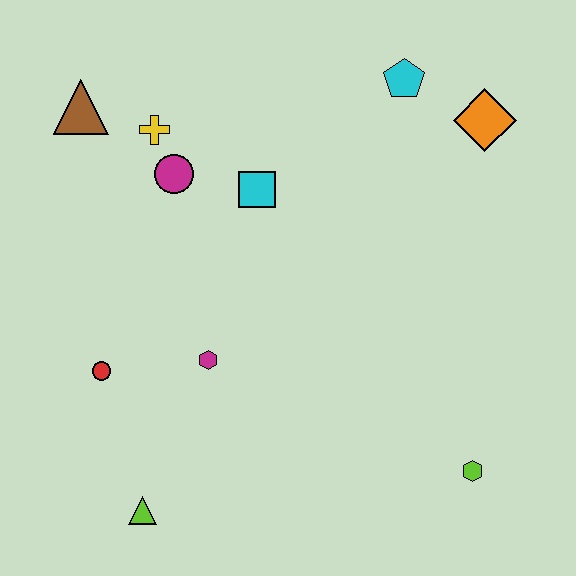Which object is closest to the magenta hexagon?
The red circle is closest to the magenta hexagon.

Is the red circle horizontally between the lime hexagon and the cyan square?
No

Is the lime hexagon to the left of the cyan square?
No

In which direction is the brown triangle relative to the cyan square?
The brown triangle is to the left of the cyan square.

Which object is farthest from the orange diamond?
The lime triangle is farthest from the orange diamond.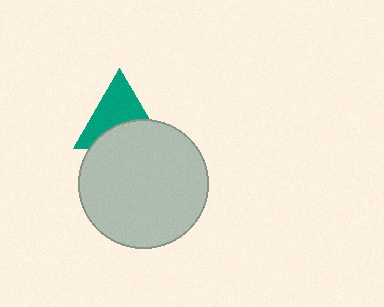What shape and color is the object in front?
The object in front is a light gray circle.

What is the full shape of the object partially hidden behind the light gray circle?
The partially hidden object is a teal triangle.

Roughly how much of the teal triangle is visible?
About half of it is visible (roughly 58%).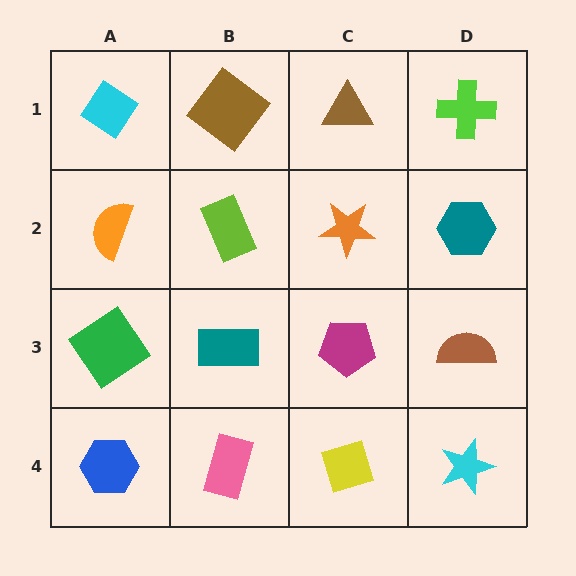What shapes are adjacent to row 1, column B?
A lime rectangle (row 2, column B), a cyan diamond (row 1, column A), a brown triangle (row 1, column C).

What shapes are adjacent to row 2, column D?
A lime cross (row 1, column D), a brown semicircle (row 3, column D), an orange star (row 2, column C).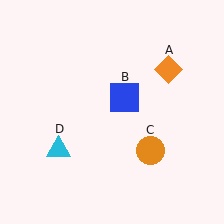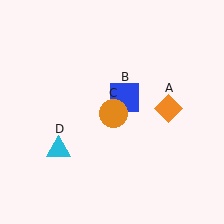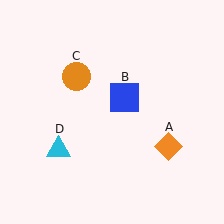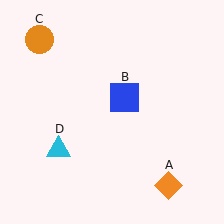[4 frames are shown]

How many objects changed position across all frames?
2 objects changed position: orange diamond (object A), orange circle (object C).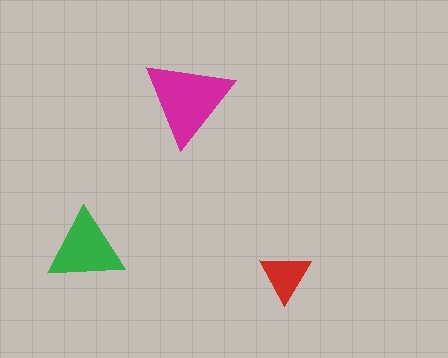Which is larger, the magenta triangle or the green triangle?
The magenta one.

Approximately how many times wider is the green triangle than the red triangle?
About 1.5 times wider.